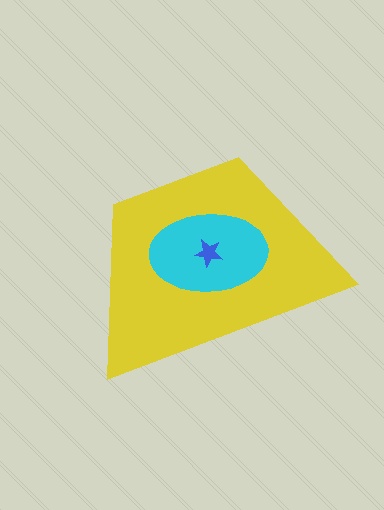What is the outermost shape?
The yellow trapezoid.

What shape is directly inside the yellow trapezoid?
The cyan ellipse.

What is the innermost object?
The blue star.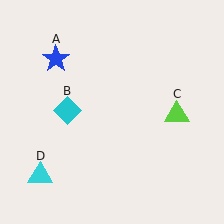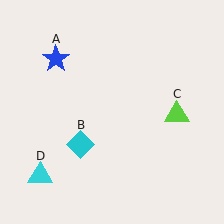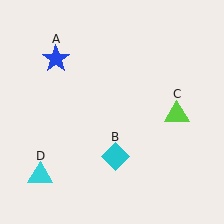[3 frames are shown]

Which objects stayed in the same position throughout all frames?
Blue star (object A) and lime triangle (object C) and cyan triangle (object D) remained stationary.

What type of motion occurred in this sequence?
The cyan diamond (object B) rotated counterclockwise around the center of the scene.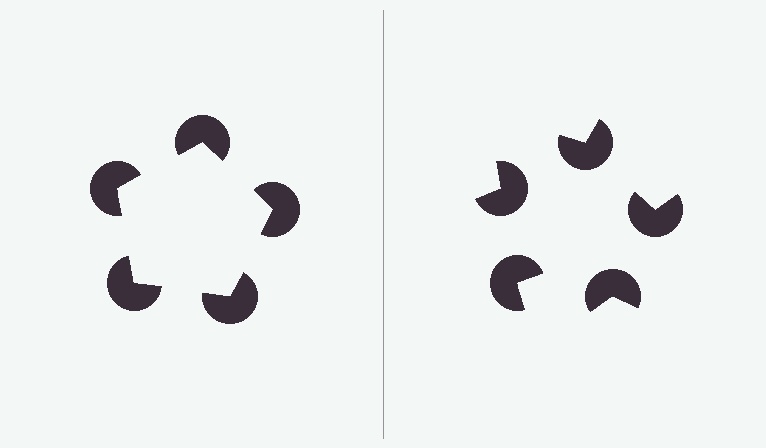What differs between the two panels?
The pac-man discs are positioned identically on both sides; only the wedge orientations differ. On the left they align to a pentagon; on the right they are misaligned.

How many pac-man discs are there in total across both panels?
10 — 5 on each side.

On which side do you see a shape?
An illusory pentagon appears on the left side. On the right side the wedge cuts are rotated, so no coherent shape forms.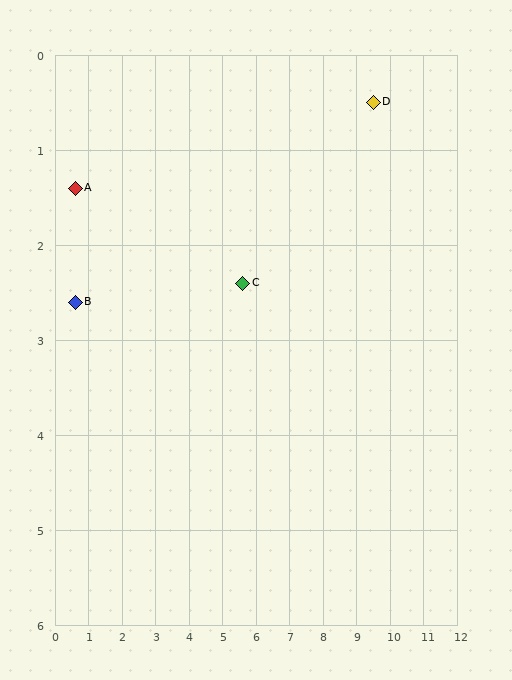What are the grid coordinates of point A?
Point A is at approximately (0.6, 1.4).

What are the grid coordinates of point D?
Point D is at approximately (9.5, 0.5).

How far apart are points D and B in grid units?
Points D and B are about 9.1 grid units apart.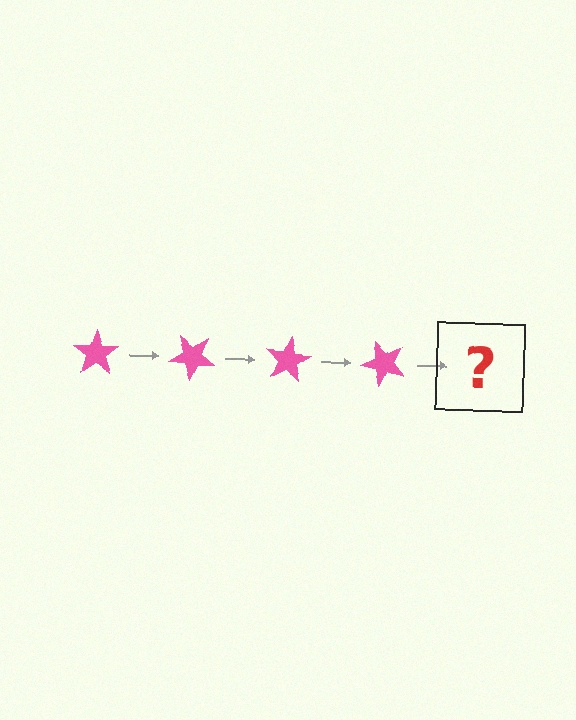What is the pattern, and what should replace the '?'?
The pattern is that the star rotates 40 degrees each step. The '?' should be a pink star rotated 160 degrees.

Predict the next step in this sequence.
The next step is a pink star rotated 160 degrees.